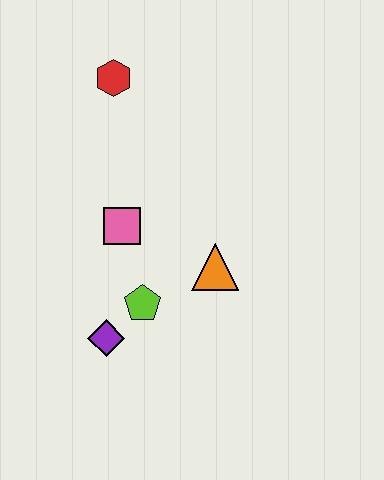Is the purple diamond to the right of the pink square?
No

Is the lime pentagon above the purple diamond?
Yes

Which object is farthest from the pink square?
The red hexagon is farthest from the pink square.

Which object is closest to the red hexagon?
The pink square is closest to the red hexagon.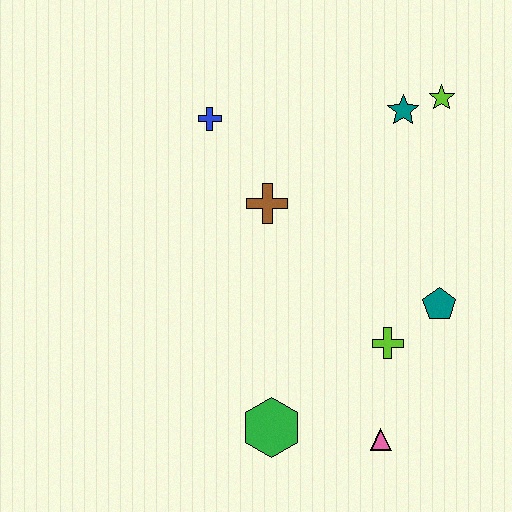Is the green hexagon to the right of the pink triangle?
No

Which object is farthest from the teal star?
The green hexagon is farthest from the teal star.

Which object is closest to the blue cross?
The brown cross is closest to the blue cross.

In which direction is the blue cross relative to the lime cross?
The blue cross is above the lime cross.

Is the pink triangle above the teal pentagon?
No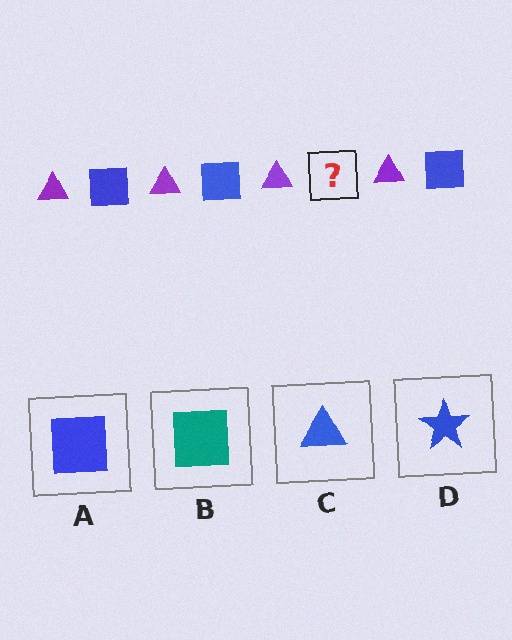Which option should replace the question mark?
Option A.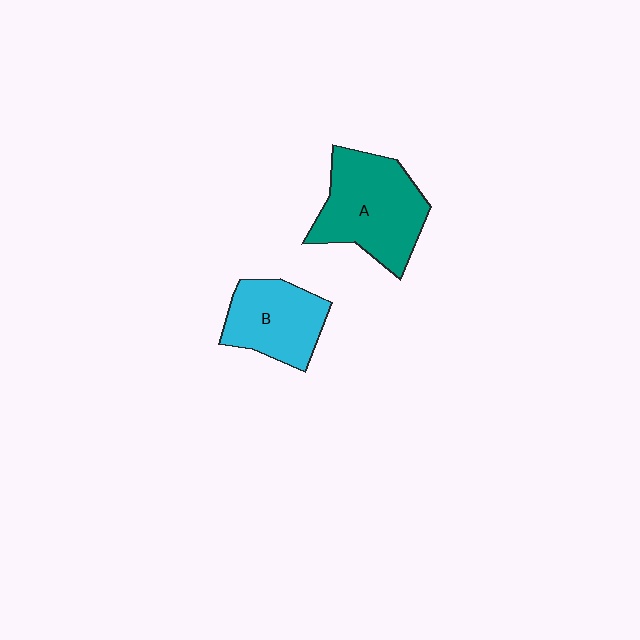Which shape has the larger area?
Shape A (teal).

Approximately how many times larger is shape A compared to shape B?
Approximately 1.4 times.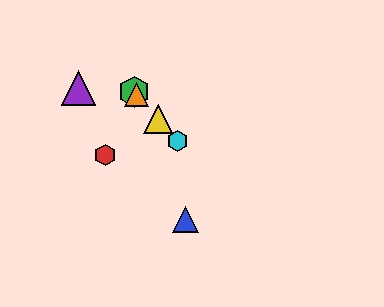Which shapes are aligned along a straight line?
The green hexagon, the yellow triangle, the orange triangle, the cyan hexagon are aligned along a straight line.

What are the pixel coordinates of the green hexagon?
The green hexagon is at (134, 92).